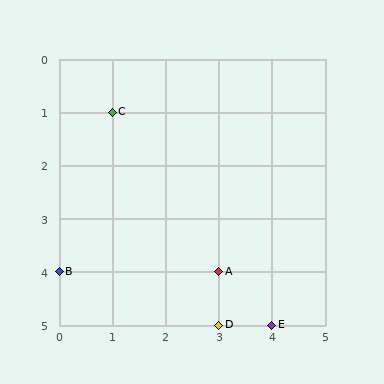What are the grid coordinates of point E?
Point E is at grid coordinates (4, 5).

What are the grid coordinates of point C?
Point C is at grid coordinates (1, 1).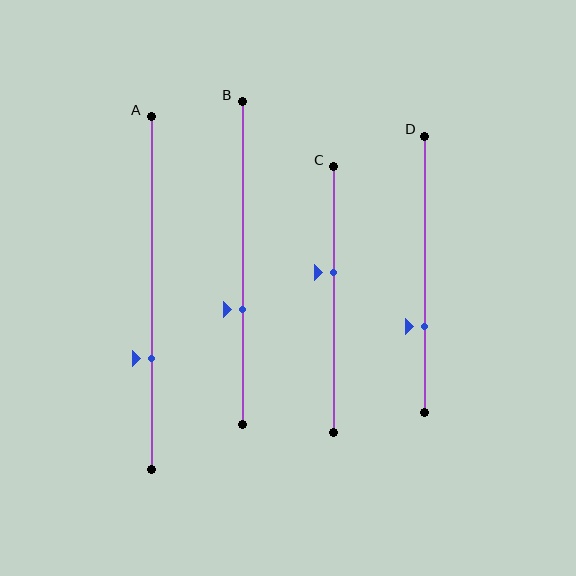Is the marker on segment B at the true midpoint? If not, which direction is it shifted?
No, the marker on segment B is shifted downward by about 14% of the segment length.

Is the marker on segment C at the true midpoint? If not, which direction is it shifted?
No, the marker on segment C is shifted upward by about 10% of the segment length.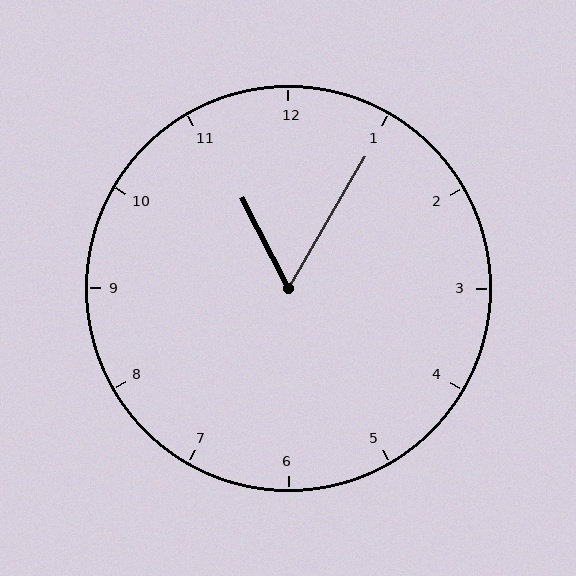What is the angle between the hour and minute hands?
Approximately 58 degrees.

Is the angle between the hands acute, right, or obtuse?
It is acute.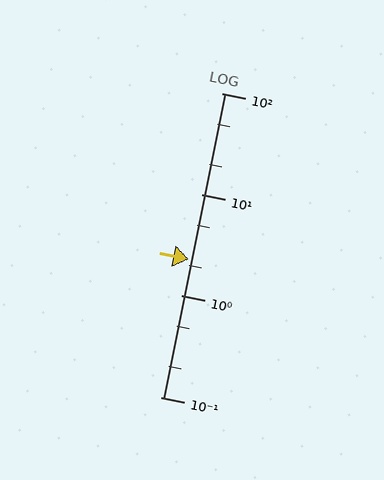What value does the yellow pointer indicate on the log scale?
The pointer indicates approximately 2.3.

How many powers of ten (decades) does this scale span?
The scale spans 3 decades, from 0.1 to 100.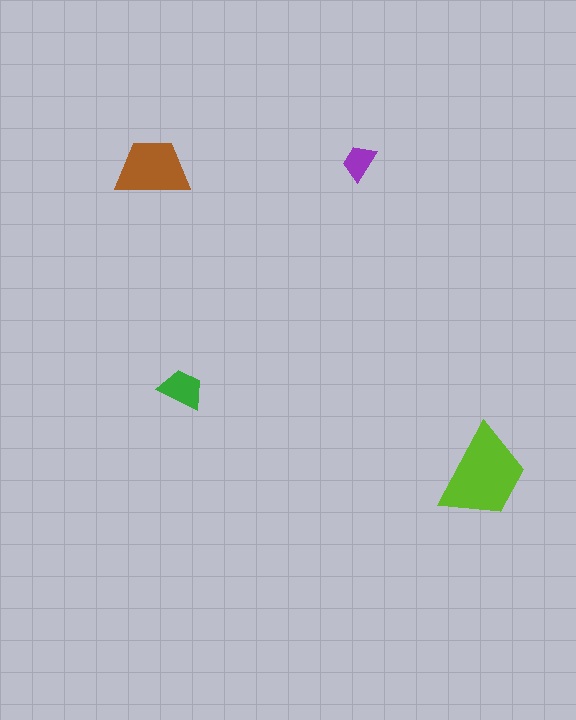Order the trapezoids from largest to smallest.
the lime one, the brown one, the green one, the purple one.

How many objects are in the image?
There are 4 objects in the image.